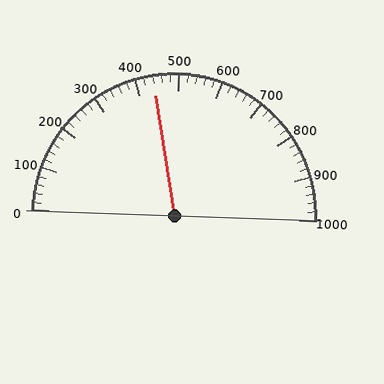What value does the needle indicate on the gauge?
The needle indicates approximately 440.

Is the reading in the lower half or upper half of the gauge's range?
The reading is in the lower half of the range (0 to 1000).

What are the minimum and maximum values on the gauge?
The gauge ranges from 0 to 1000.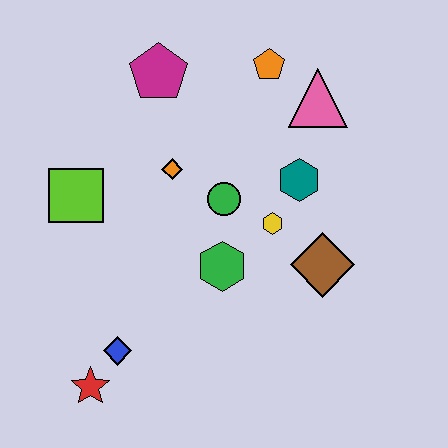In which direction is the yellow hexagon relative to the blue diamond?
The yellow hexagon is to the right of the blue diamond.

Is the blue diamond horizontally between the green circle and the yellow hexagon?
No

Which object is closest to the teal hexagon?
The yellow hexagon is closest to the teal hexagon.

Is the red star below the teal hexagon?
Yes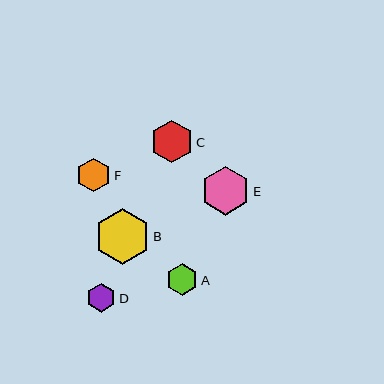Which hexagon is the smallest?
Hexagon D is the smallest with a size of approximately 29 pixels.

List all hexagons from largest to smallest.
From largest to smallest: B, E, C, F, A, D.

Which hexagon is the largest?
Hexagon B is the largest with a size of approximately 56 pixels.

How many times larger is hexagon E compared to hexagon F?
Hexagon E is approximately 1.4 times the size of hexagon F.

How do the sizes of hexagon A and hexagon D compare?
Hexagon A and hexagon D are approximately the same size.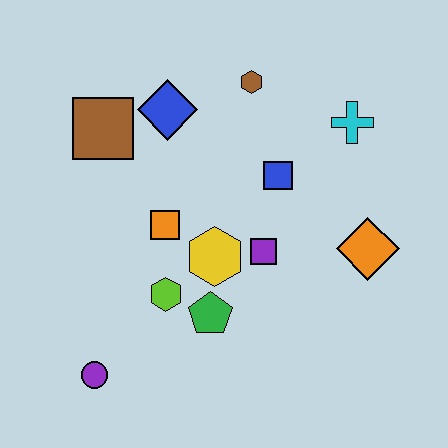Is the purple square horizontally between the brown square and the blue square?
Yes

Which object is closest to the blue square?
The purple square is closest to the blue square.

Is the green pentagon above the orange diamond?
No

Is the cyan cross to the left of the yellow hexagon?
No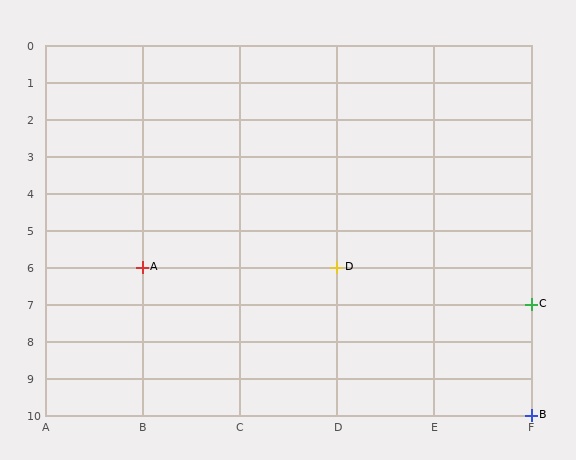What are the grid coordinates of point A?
Point A is at grid coordinates (B, 6).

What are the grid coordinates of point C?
Point C is at grid coordinates (F, 7).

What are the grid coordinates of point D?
Point D is at grid coordinates (D, 6).